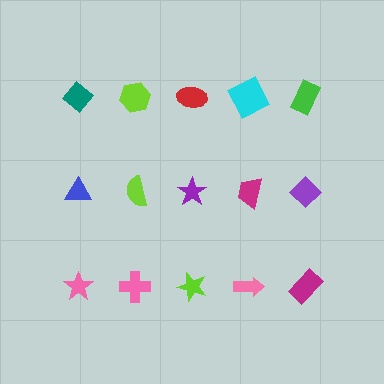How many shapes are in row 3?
5 shapes.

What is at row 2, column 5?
A purple diamond.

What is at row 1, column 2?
A lime hexagon.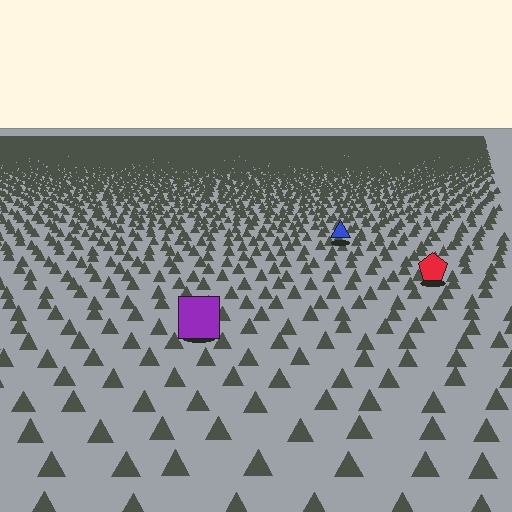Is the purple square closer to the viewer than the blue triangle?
Yes. The purple square is closer — you can tell from the texture gradient: the ground texture is coarser near it.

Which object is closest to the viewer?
The purple square is closest. The texture marks near it are larger and more spread out.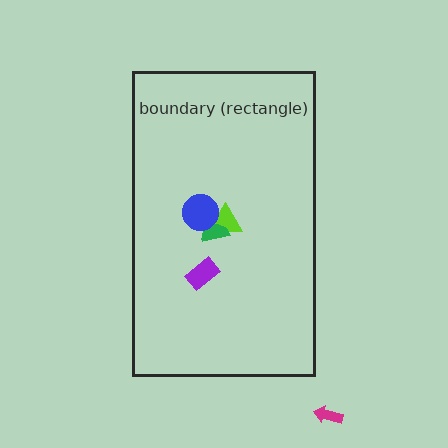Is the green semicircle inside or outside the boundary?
Inside.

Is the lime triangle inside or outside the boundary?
Inside.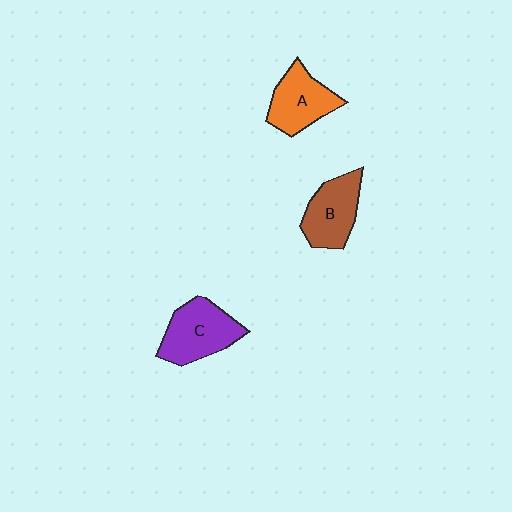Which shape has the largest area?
Shape C (purple).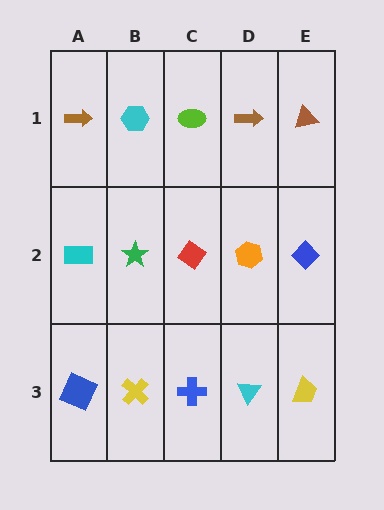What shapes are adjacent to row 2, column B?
A cyan hexagon (row 1, column B), a yellow cross (row 3, column B), a cyan rectangle (row 2, column A), a red diamond (row 2, column C).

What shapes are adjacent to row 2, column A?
A brown arrow (row 1, column A), a blue square (row 3, column A), a green star (row 2, column B).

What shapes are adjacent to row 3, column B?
A green star (row 2, column B), a blue square (row 3, column A), a blue cross (row 3, column C).